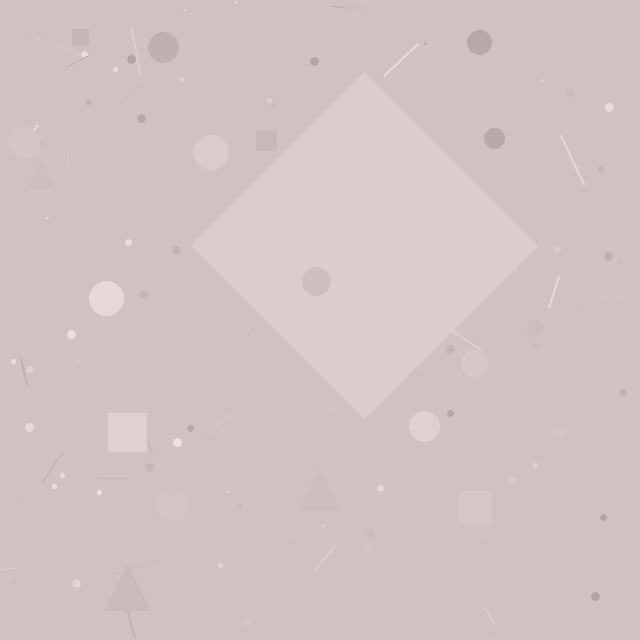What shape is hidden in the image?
A diamond is hidden in the image.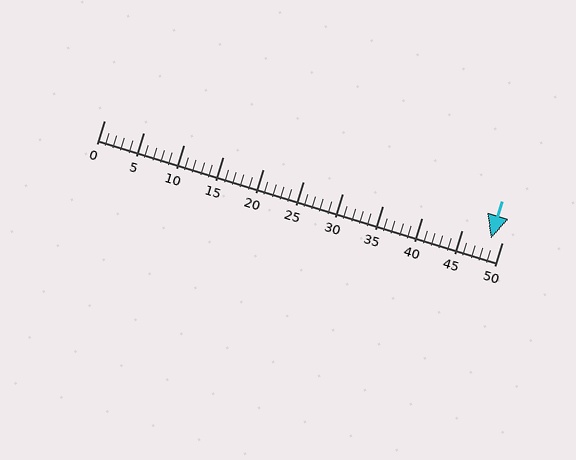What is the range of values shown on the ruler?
The ruler shows values from 0 to 50.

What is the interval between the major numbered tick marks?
The major tick marks are spaced 5 units apart.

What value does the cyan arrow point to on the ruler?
The cyan arrow points to approximately 49.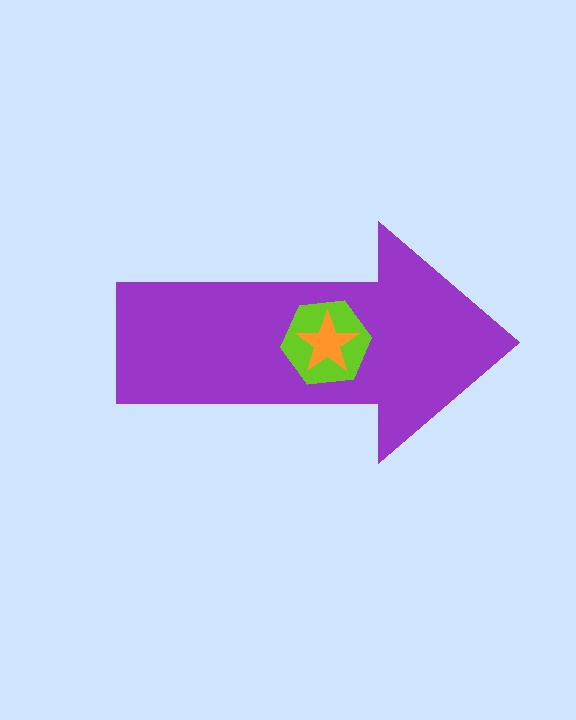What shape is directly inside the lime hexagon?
The orange star.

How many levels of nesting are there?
3.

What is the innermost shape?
The orange star.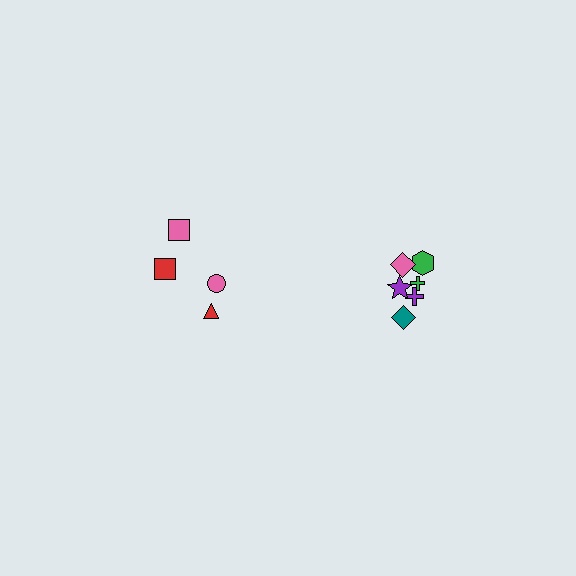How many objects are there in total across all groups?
There are 10 objects.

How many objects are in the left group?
There are 4 objects.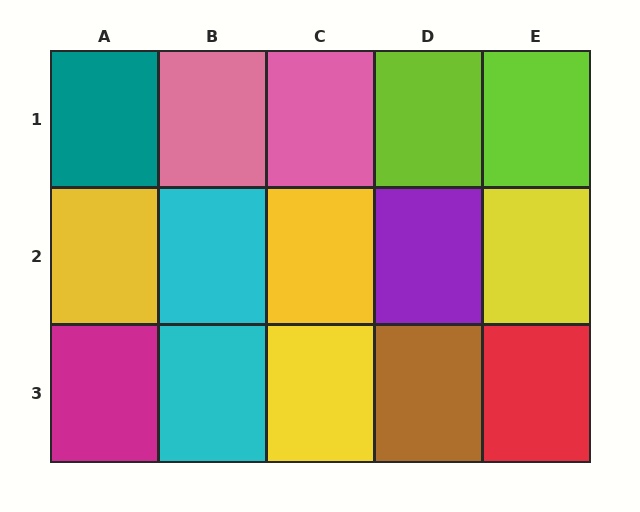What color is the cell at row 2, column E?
Yellow.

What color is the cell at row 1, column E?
Lime.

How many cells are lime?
2 cells are lime.